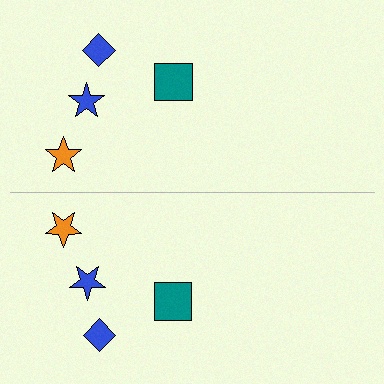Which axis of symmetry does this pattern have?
The pattern has a horizontal axis of symmetry running through the center of the image.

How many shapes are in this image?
There are 8 shapes in this image.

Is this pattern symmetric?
Yes, this pattern has bilateral (reflection) symmetry.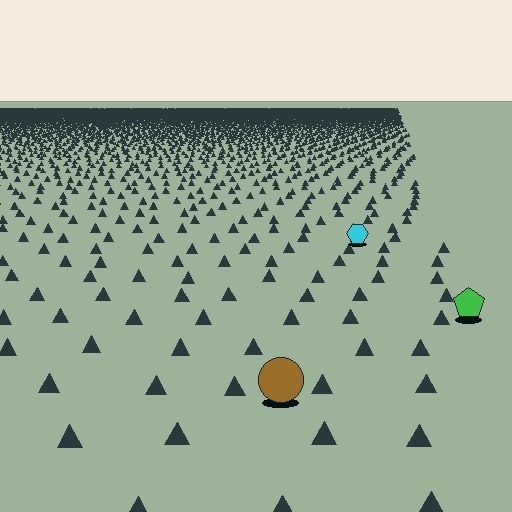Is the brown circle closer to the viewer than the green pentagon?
Yes. The brown circle is closer — you can tell from the texture gradient: the ground texture is coarser near it.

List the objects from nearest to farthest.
From nearest to farthest: the brown circle, the green pentagon, the cyan hexagon.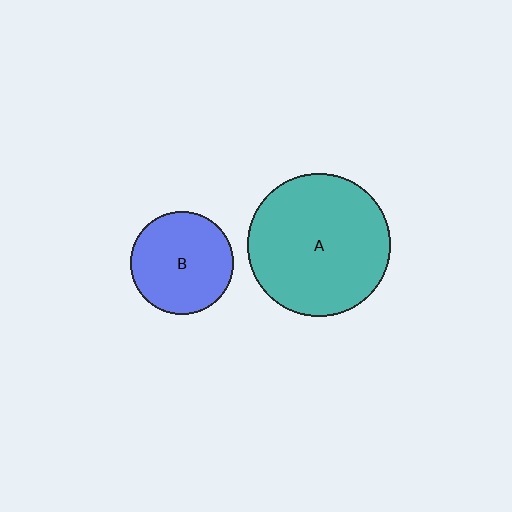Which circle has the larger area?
Circle A (teal).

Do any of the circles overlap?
No, none of the circles overlap.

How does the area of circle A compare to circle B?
Approximately 1.9 times.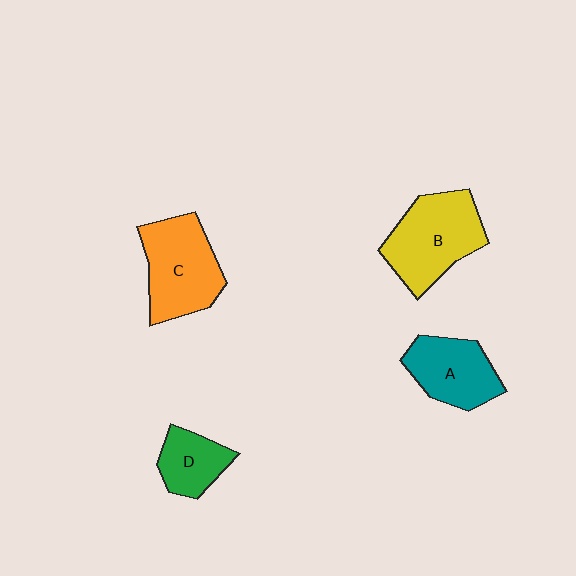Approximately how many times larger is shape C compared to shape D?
Approximately 1.8 times.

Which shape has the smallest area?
Shape D (green).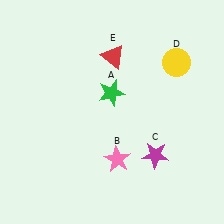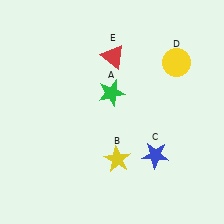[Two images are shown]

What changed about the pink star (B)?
In Image 1, B is pink. In Image 2, it changed to yellow.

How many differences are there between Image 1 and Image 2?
There are 2 differences between the two images.